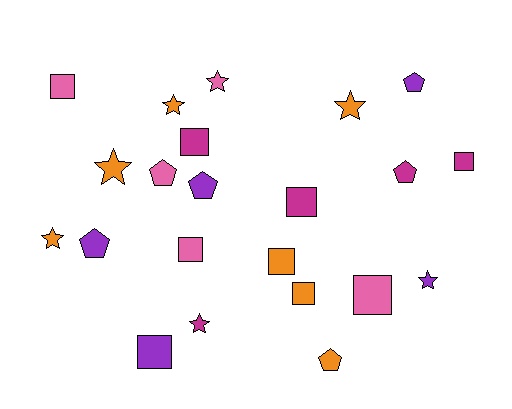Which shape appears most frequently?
Square, with 9 objects.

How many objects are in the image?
There are 22 objects.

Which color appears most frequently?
Orange, with 7 objects.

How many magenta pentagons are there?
There is 1 magenta pentagon.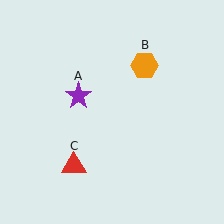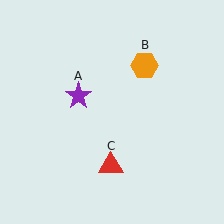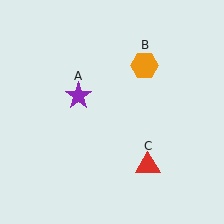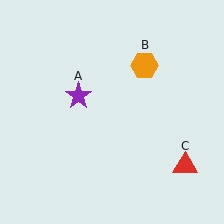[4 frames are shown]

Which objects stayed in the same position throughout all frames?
Purple star (object A) and orange hexagon (object B) remained stationary.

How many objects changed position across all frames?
1 object changed position: red triangle (object C).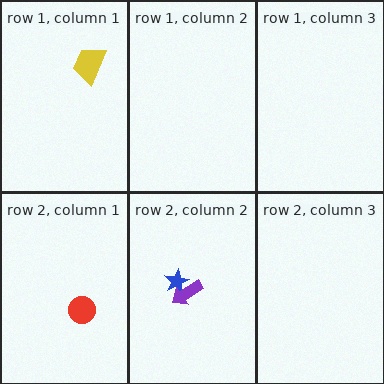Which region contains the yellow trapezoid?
The row 1, column 1 region.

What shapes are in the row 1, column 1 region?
The yellow trapezoid.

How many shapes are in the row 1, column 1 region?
1.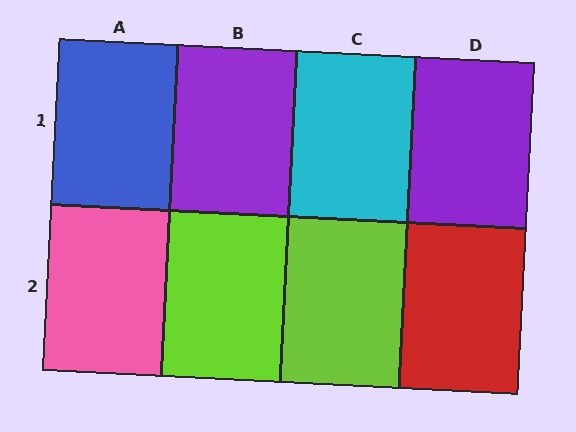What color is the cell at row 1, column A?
Blue.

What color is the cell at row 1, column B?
Purple.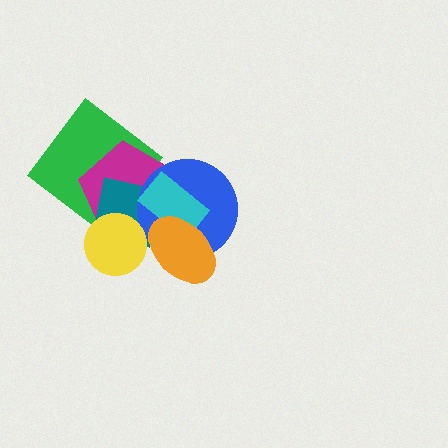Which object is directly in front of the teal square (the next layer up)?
The blue circle is directly in front of the teal square.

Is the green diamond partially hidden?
Yes, it is partially covered by another shape.